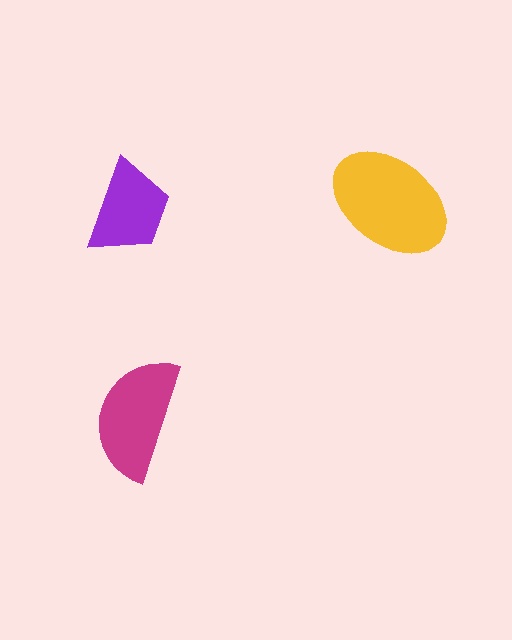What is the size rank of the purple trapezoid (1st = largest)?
3rd.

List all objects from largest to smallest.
The yellow ellipse, the magenta semicircle, the purple trapezoid.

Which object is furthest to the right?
The yellow ellipse is rightmost.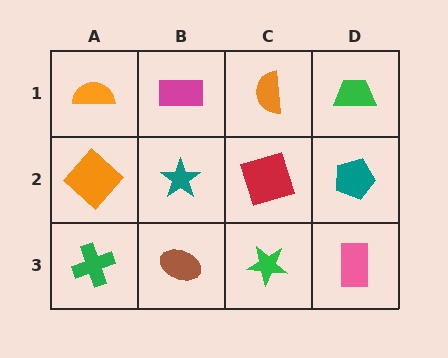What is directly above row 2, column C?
An orange semicircle.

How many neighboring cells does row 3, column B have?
3.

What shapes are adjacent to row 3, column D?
A teal pentagon (row 2, column D), a green star (row 3, column C).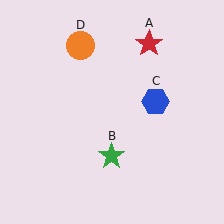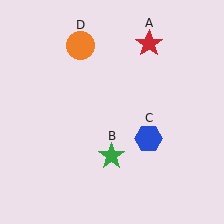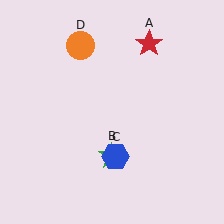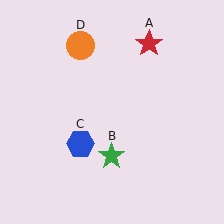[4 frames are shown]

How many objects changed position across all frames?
1 object changed position: blue hexagon (object C).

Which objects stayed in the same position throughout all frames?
Red star (object A) and green star (object B) and orange circle (object D) remained stationary.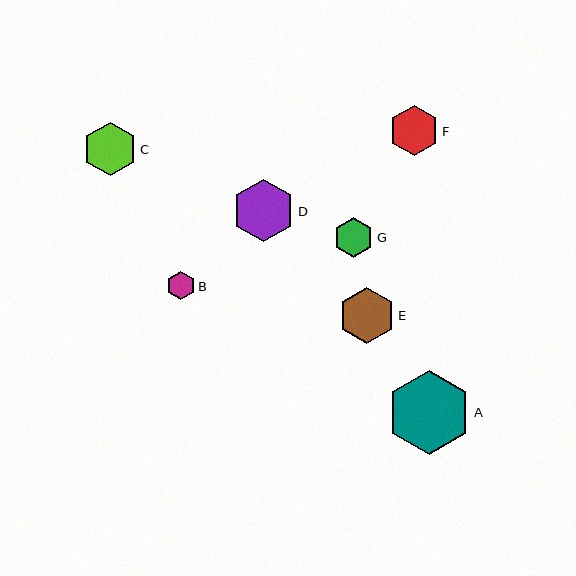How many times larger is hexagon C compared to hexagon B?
Hexagon C is approximately 1.9 times the size of hexagon B.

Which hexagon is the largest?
Hexagon A is the largest with a size of approximately 84 pixels.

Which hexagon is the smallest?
Hexagon B is the smallest with a size of approximately 28 pixels.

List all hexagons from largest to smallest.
From largest to smallest: A, D, E, C, F, G, B.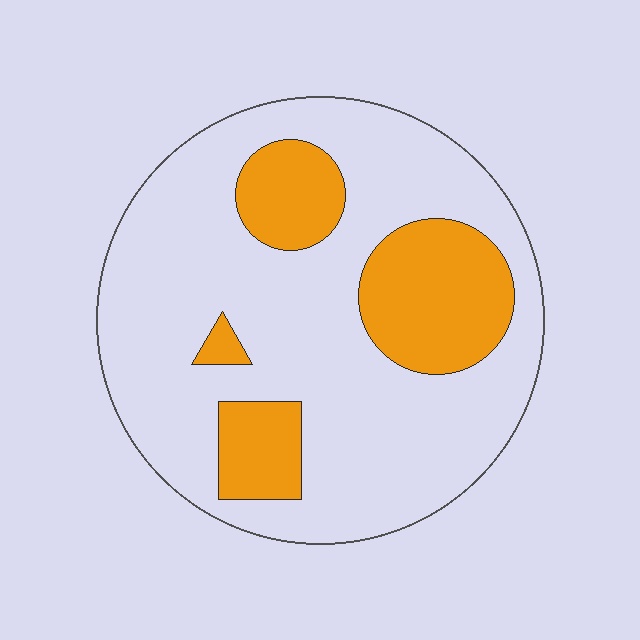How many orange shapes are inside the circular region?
4.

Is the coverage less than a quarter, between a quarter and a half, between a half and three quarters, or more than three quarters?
Less than a quarter.